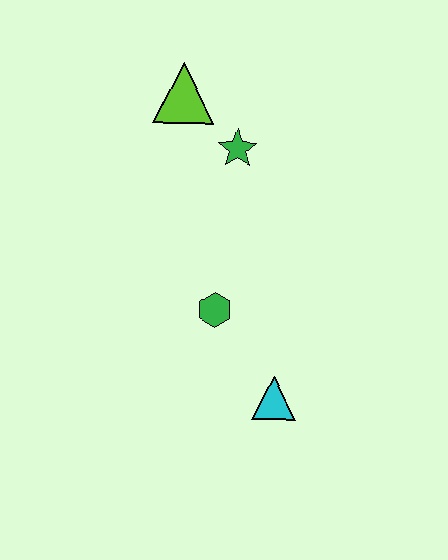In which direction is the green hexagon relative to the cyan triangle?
The green hexagon is above the cyan triangle.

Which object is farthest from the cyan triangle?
The lime triangle is farthest from the cyan triangle.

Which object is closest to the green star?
The lime triangle is closest to the green star.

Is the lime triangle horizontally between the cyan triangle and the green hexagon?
No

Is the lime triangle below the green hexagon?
No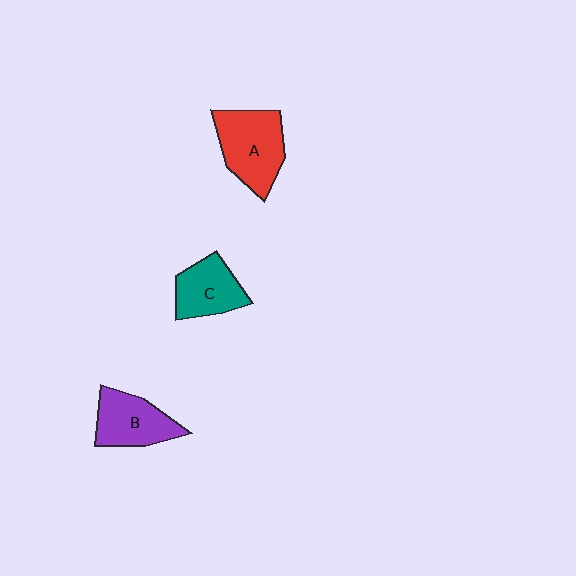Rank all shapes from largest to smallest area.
From largest to smallest: A (red), B (purple), C (teal).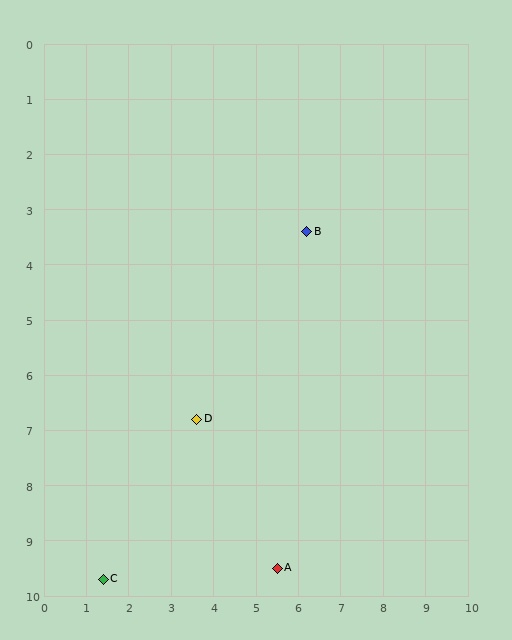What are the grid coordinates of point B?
Point B is at approximately (6.2, 3.4).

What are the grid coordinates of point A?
Point A is at approximately (5.5, 9.5).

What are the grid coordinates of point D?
Point D is at approximately (3.6, 6.8).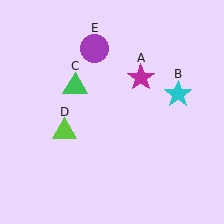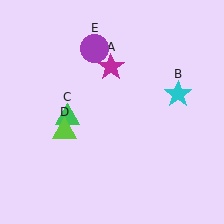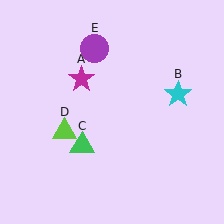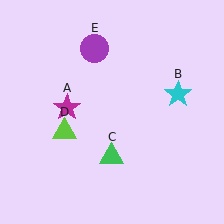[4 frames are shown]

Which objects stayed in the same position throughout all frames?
Cyan star (object B) and lime triangle (object D) and purple circle (object E) remained stationary.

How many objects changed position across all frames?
2 objects changed position: magenta star (object A), green triangle (object C).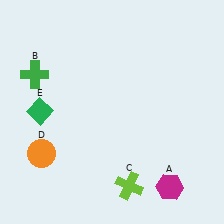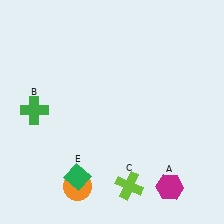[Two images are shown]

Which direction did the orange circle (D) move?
The orange circle (D) moved right.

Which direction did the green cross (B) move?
The green cross (B) moved down.